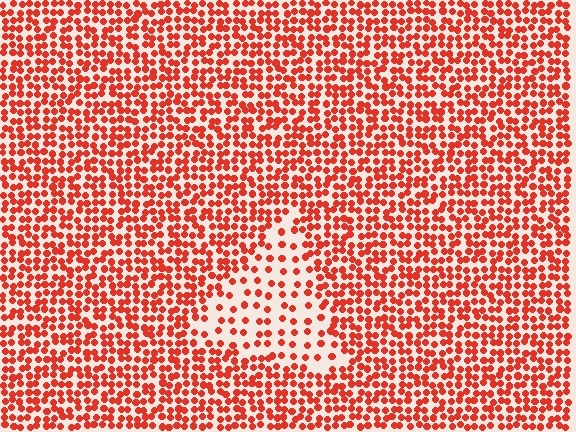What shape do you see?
I see a triangle.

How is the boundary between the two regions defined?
The boundary is defined by a change in element density (approximately 2.3x ratio). All elements are the same color, size, and shape.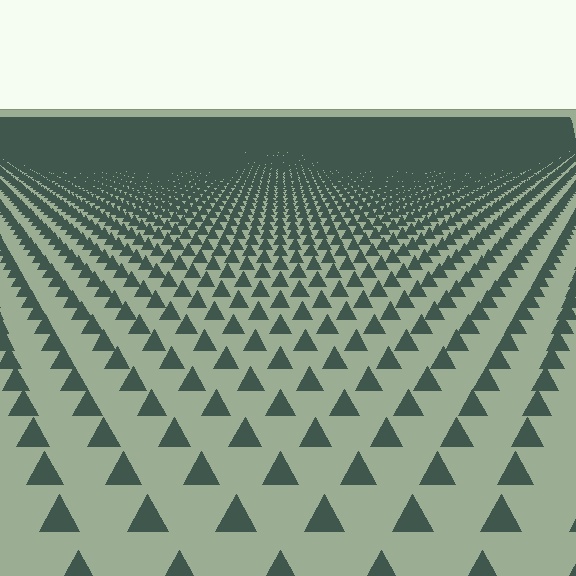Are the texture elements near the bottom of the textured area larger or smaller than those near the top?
Larger. Near the bottom, elements are closer to the viewer and appear at a bigger on-screen size.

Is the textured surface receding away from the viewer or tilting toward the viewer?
The surface is receding away from the viewer. Texture elements get smaller and denser toward the top.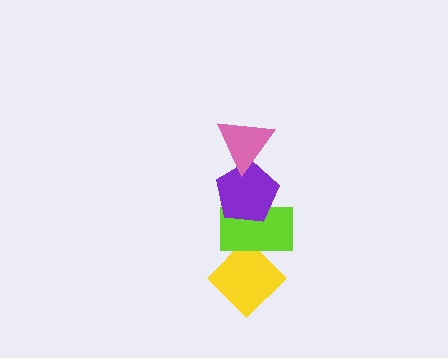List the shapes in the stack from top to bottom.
From top to bottom: the pink triangle, the purple pentagon, the lime rectangle, the yellow diamond.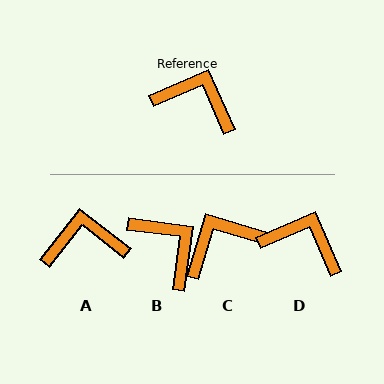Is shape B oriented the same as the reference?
No, it is off by about 31 degrees.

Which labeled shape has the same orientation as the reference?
D.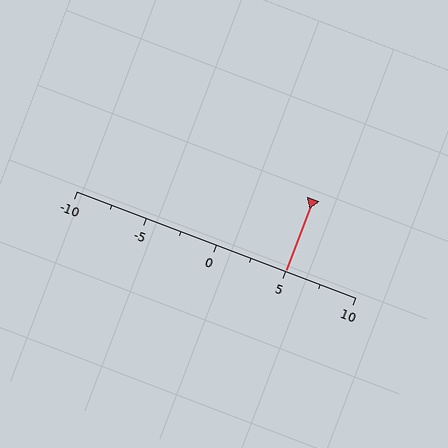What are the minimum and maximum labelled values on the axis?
The axis runs from -10 to 10.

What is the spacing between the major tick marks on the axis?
The major ticks are spaced 5 apart.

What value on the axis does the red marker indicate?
The marker indicates approximately 5.